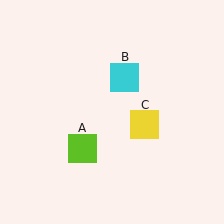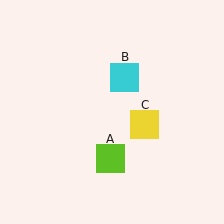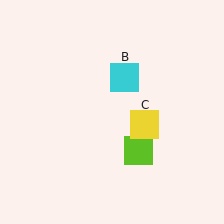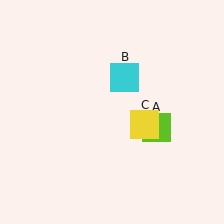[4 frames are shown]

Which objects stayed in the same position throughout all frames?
Cyan square (object B) and yellow square (object C) remained stationary.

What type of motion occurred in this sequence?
The lime square (object A) rotated counterclockwise around the center of the scene.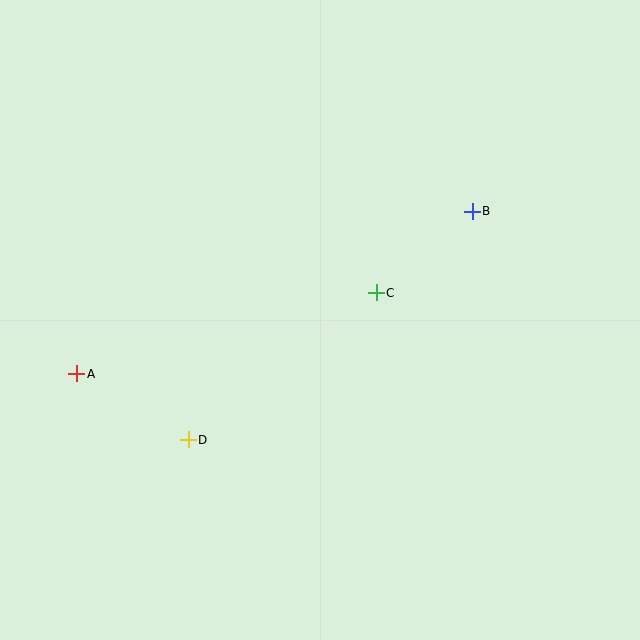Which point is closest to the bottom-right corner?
Point C is closest to the bottom-right corner.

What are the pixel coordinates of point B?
Point B is at (472, 211).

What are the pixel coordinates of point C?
Point C is at (376, 293).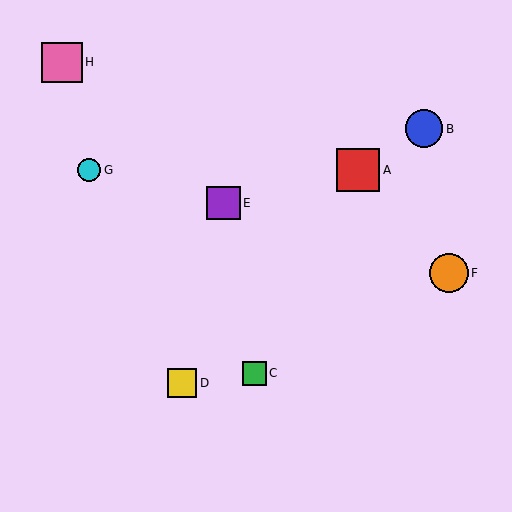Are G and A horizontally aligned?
Yes, both are at y≈170.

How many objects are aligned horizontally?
2 objects (A, G) are aligned horizontally.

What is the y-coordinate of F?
Object F is at y≈273.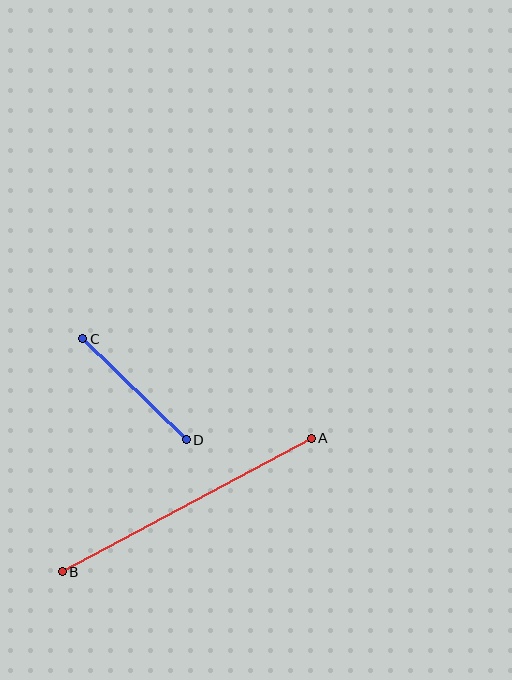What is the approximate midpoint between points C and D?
The midpoint is at approximately (134, 389) pixels.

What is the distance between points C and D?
The distance is approximately 145 pixels.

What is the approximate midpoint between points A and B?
The midpoint is at approximately (187, 505) pixels.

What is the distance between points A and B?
The distance is approximately 283 pixels.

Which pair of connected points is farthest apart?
Points A and B are farthest apart.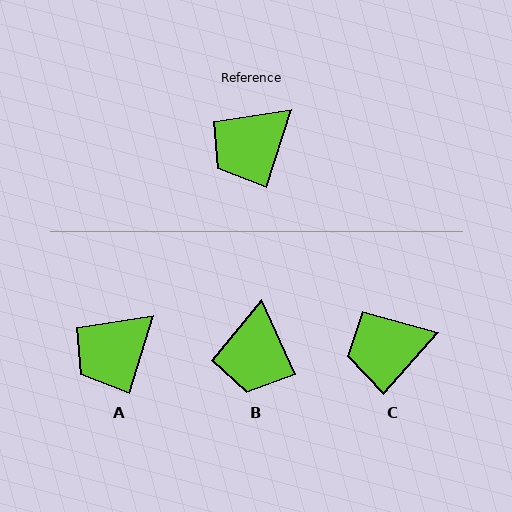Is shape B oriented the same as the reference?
No, it is off by about 42 degrees.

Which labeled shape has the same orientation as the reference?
A.